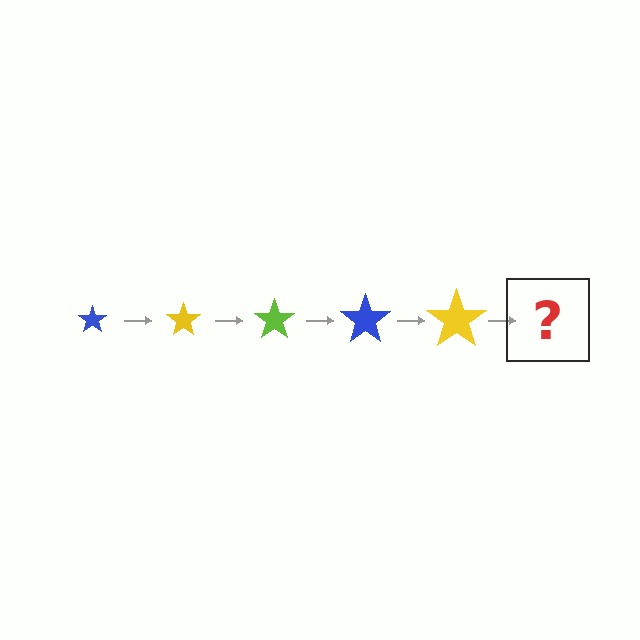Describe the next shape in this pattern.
It should be a lime star, larger than the previous one.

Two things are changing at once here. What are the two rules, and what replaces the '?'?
The two rules are that the star grows larger each step and the color cycles through blue, yellow, and lime. The '?' should be a lime star, larger than the previous one.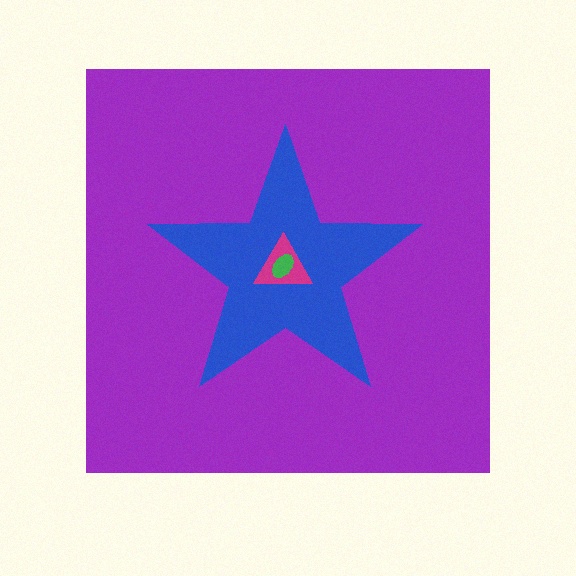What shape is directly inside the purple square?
The blue star.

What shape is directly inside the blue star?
The magenta triangle.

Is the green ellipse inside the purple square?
Yes.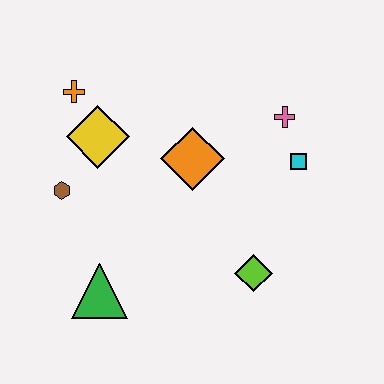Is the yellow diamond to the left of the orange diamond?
Yes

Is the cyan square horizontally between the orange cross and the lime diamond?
No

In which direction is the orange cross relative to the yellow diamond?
The orange cross is above the yellow diamond.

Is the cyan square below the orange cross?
Yes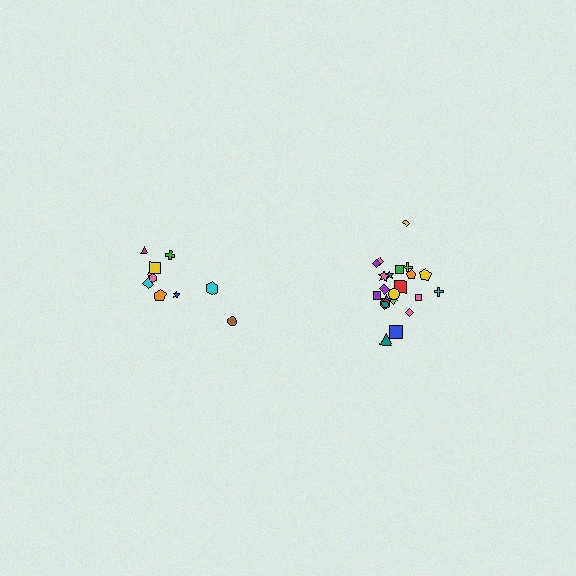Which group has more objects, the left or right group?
The right group.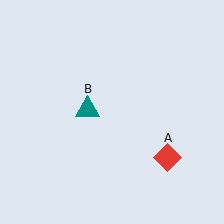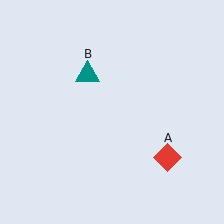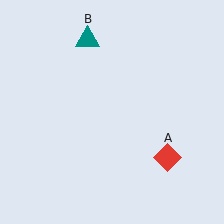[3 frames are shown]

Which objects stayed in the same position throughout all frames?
Red diamond (object A) remained stationary.